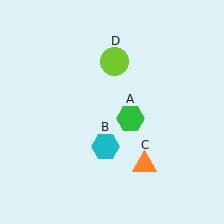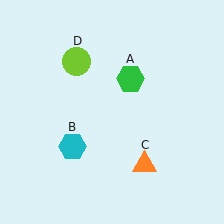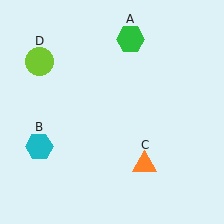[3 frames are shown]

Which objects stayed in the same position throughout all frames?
Orange triangle (object C) remained stationary.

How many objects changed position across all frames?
3 objects changed position: green hexagon (object A), cyan hexagon (object B), lime circle (object D).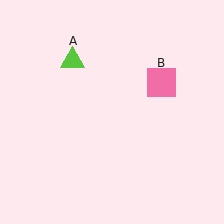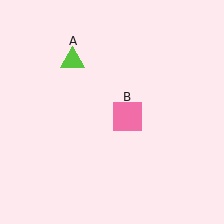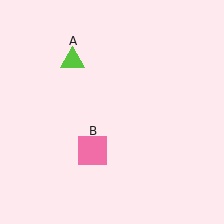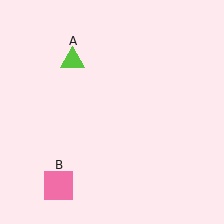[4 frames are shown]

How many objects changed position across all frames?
1 object changed position: pink square (object B).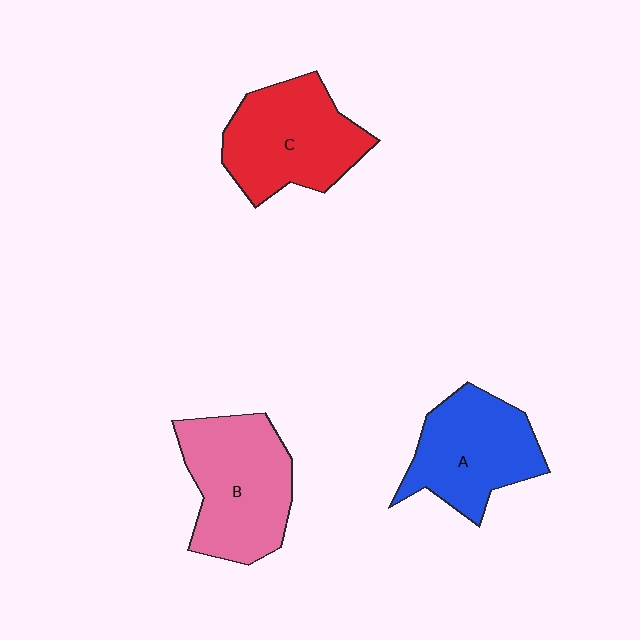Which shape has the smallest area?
Shape A (blue).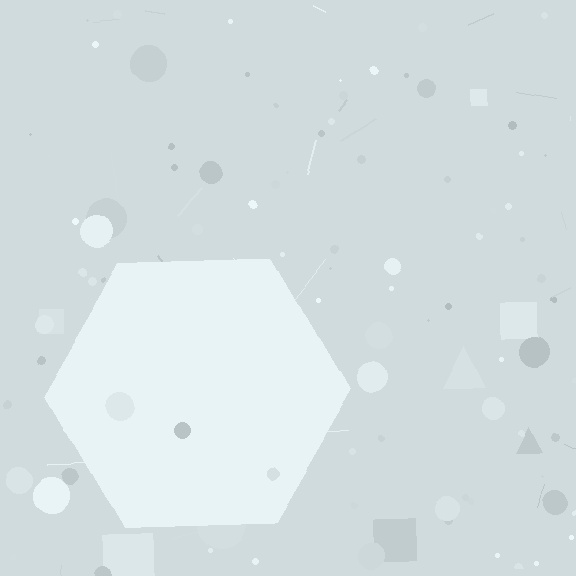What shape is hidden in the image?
A hexagon is hidden in the image.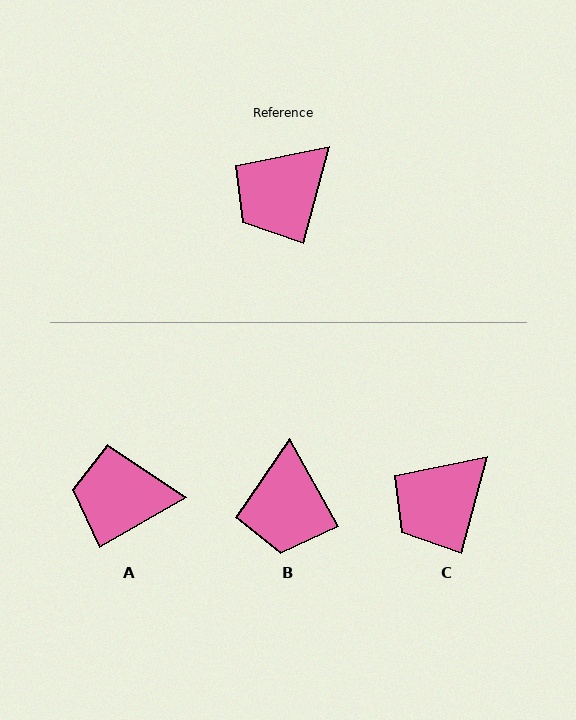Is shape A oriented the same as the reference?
No, it is off by about 46 degrees.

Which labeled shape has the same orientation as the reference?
C.